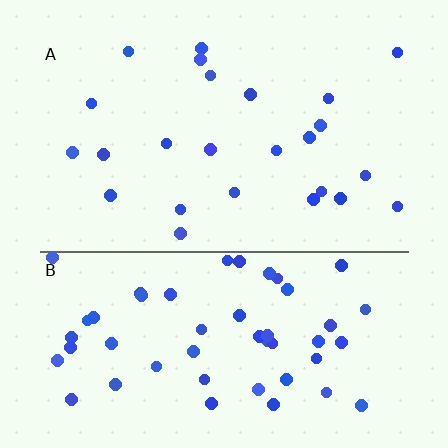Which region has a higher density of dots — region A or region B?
B (the bottom).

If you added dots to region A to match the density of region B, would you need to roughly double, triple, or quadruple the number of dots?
Approximately double.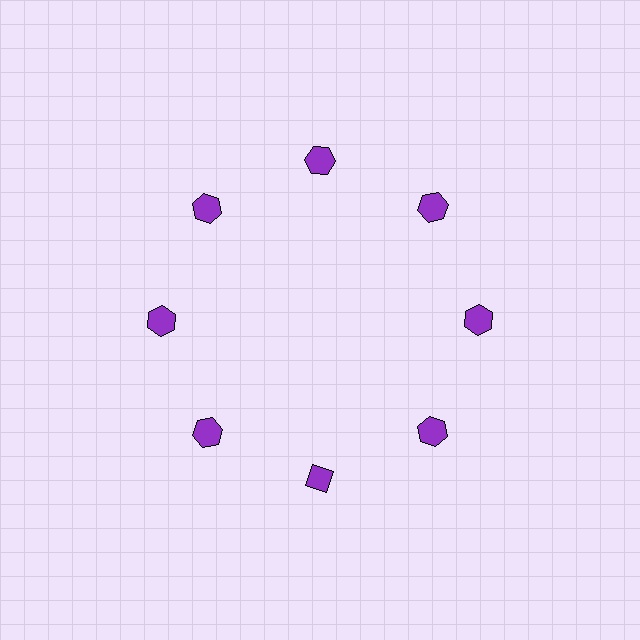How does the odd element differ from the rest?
It has a different shape: diamond instead of hexagon.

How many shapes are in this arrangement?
There are 8 shapes arranged in a ring pattern.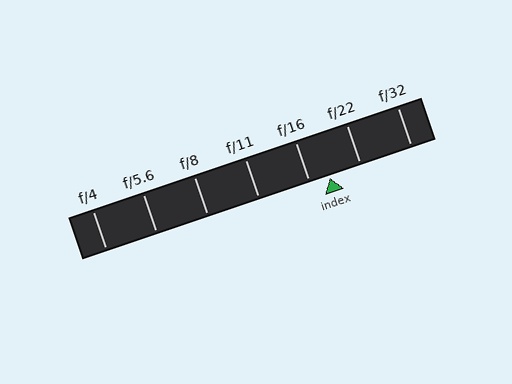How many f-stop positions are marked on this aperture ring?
There are 7 f-stop positions marked.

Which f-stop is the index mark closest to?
The index mark is closest to f/16.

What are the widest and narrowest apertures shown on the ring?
The widest aperture shown is f/4 and the narrowest is f/32.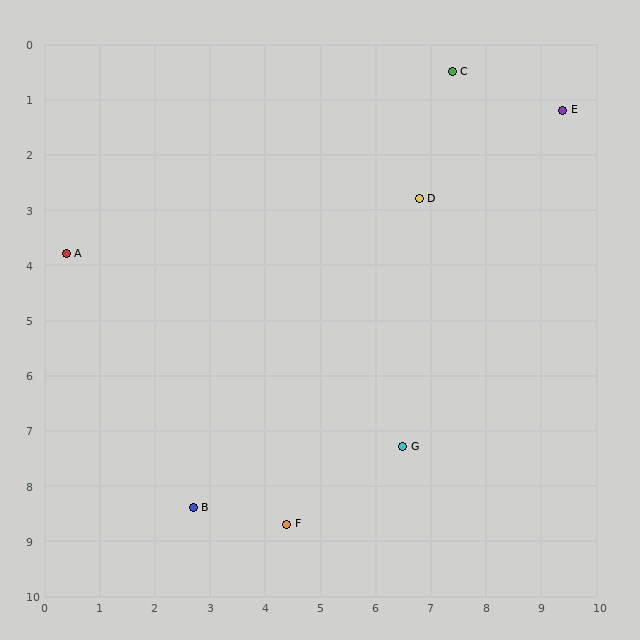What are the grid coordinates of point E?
Point E is at approximately (9.4, 1.2).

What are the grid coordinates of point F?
Point F is at approximately (4.4, 8.7).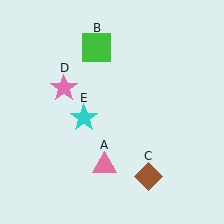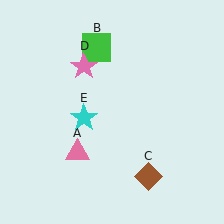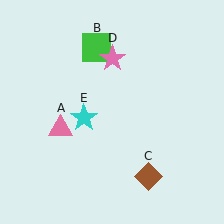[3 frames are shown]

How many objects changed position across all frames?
2 objects changed position: pink triangle (object A), pink star (object D).